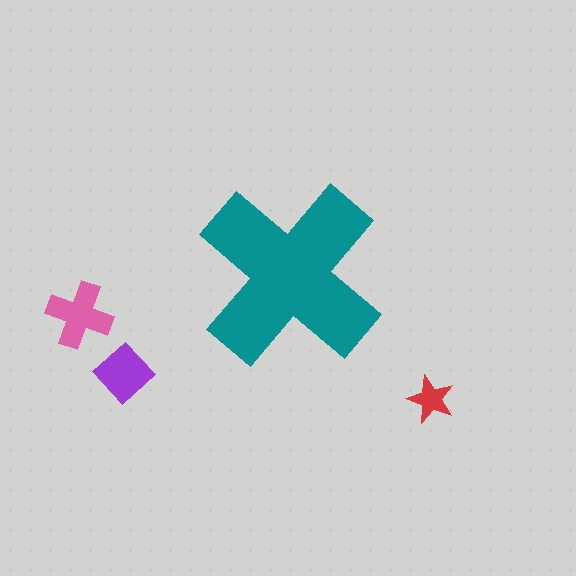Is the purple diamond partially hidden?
No, the purple diamond is fully visible.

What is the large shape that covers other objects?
A teal cross.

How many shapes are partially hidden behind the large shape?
0 shapes are partially hidden.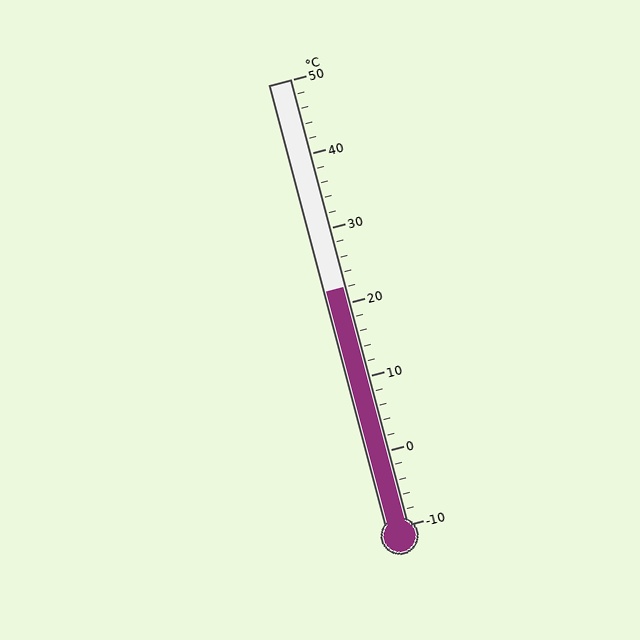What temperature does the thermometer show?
The thermometer shows approximately 22°C.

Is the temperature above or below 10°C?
The temperature is above 10°C.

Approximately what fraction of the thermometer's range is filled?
The thermometer is filled to approximately 55% of its range.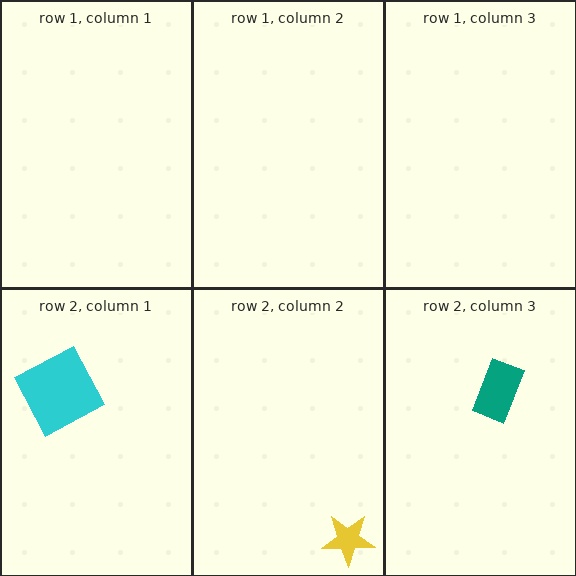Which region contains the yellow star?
The row 2, column 2 region.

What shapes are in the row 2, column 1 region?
The cyan square.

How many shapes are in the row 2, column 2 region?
1.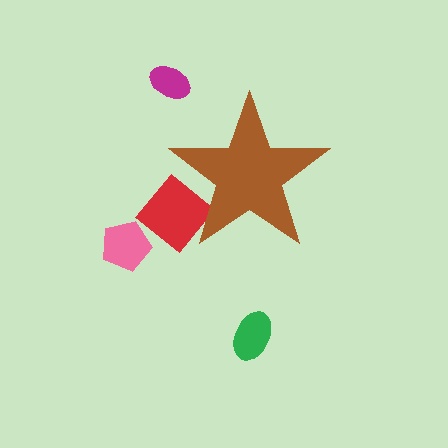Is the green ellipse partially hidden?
No, the green ellipse is fully visible.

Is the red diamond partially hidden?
Yes, the red diamond is partially hidden behind the brown star.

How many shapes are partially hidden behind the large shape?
1 shape is partially hidden.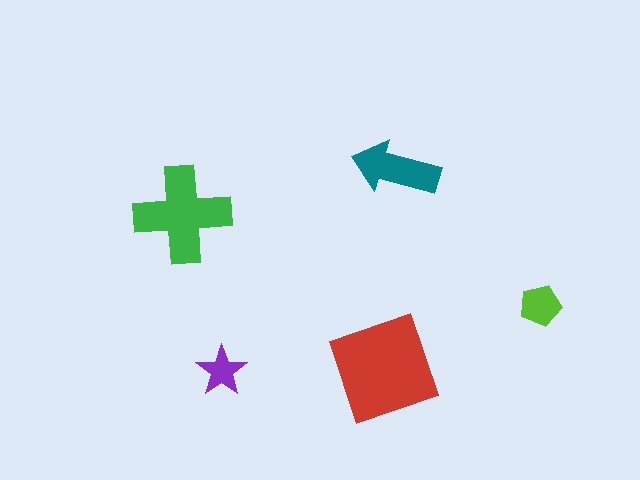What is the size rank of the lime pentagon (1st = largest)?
4th.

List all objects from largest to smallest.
The red diamond, the green cross, the teal arrow, the lime pentagon, the purple star.